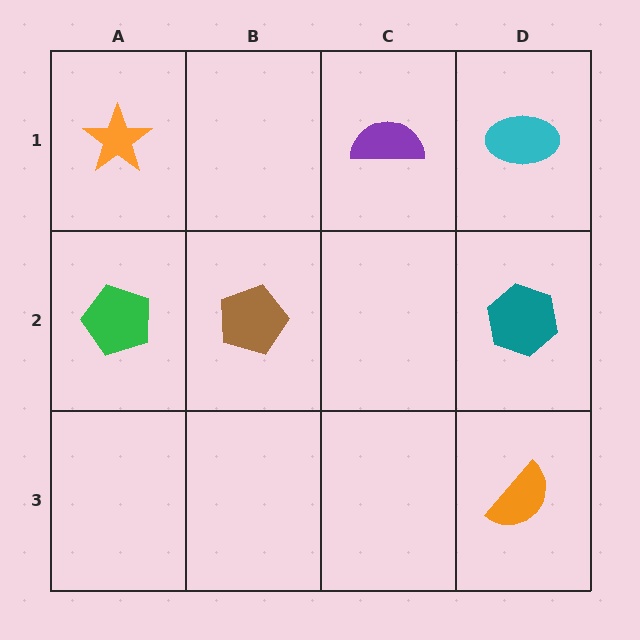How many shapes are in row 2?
3 shapes.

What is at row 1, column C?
A purple semicircle.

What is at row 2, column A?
A green pentagon.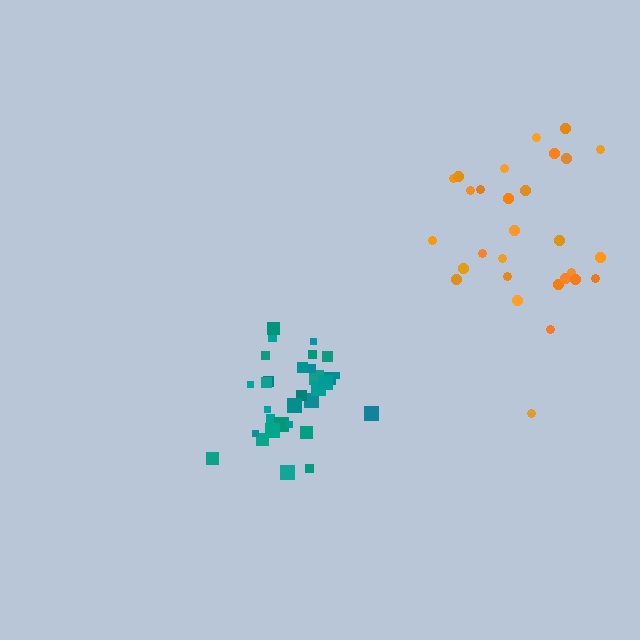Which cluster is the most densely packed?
Teal.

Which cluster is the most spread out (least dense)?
Orange.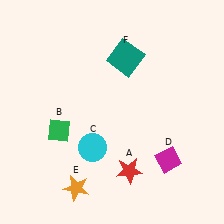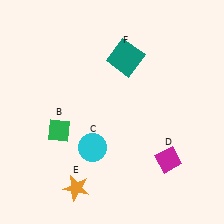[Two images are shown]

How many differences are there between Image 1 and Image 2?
There is 1 difference between the two images.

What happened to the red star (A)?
The red star (A) was removed in Image 2. It was in the bottom-right area of Image 1.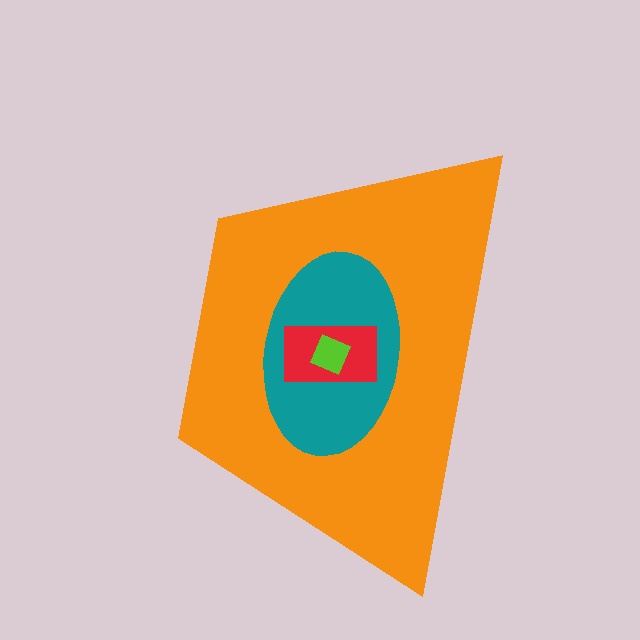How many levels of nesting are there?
4.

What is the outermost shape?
The orange trapezoid.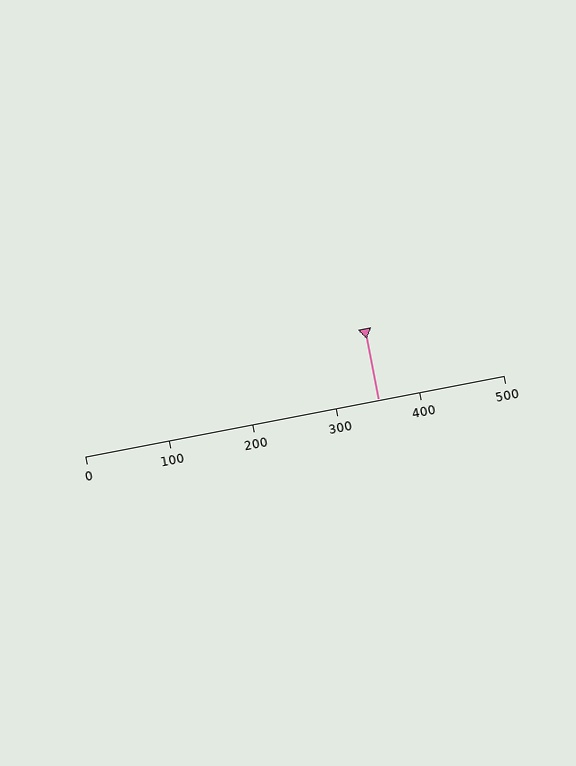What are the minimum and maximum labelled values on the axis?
The axis runs from 0 to 500.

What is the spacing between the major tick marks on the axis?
The major ticks are spaced 100 apart.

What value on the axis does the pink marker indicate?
The marker indicates approximately 350.